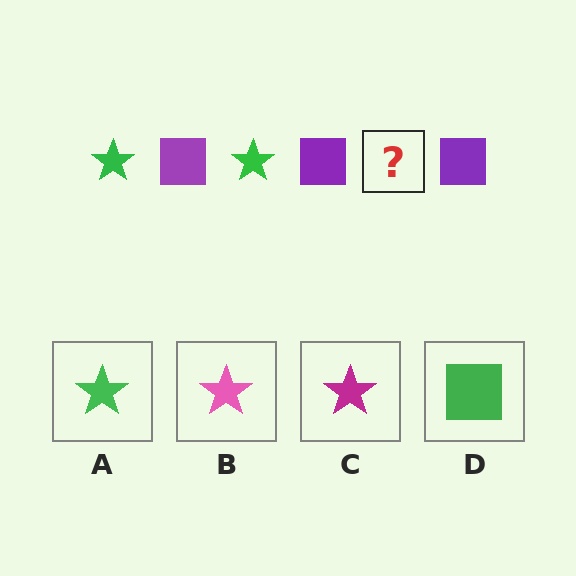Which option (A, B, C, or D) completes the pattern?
A.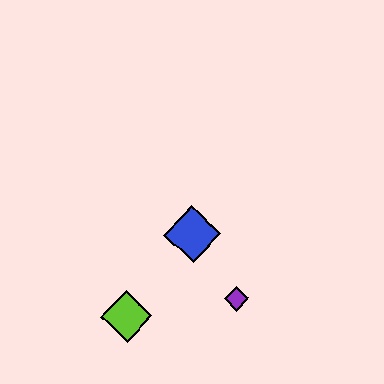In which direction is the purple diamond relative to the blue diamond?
The purple diamond is below the blue diamond.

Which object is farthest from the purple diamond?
The lime diamond is farthest from the purple diamond.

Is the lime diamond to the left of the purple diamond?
Yes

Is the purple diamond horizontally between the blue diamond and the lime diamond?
No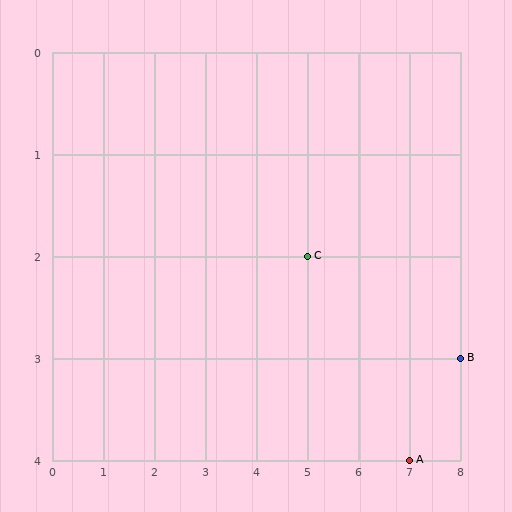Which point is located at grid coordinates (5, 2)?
Point C is at (5, 2).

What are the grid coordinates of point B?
Point B is at grid coordinates (8, 3).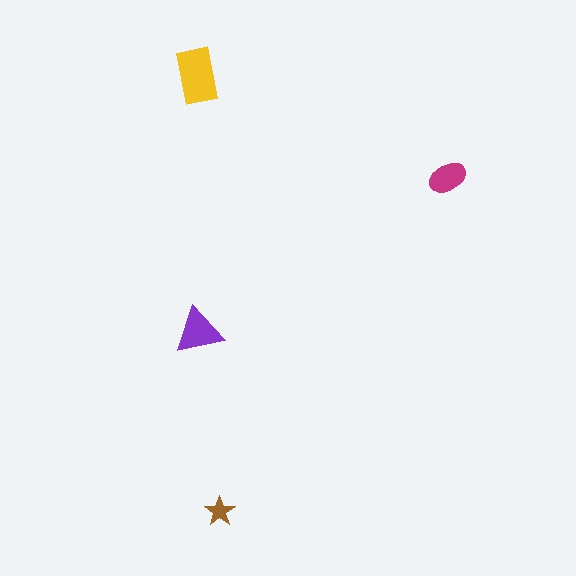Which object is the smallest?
The brown star.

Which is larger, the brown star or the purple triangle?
The purple triangle.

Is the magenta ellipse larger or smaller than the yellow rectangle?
Smaller.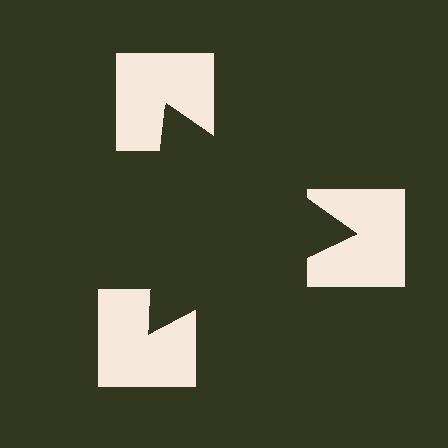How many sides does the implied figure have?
3 sides.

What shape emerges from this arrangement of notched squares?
An illusory triangle — its edges are inferred from the aligned wedge cuts in the notched squares, not physically drawn.